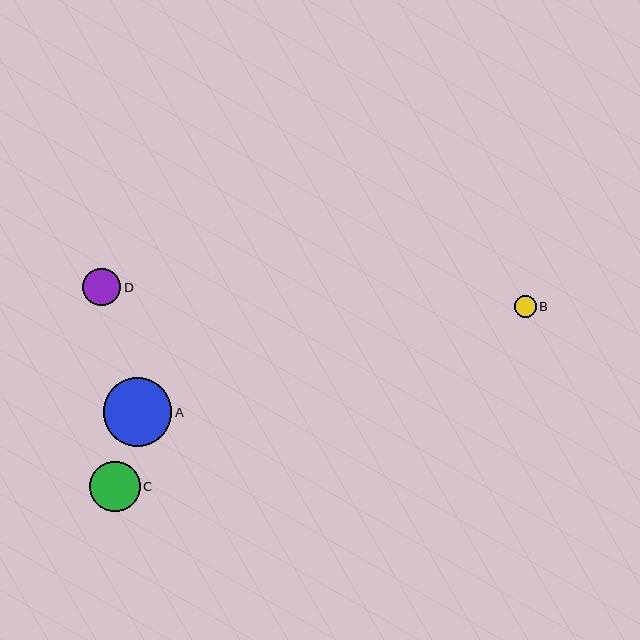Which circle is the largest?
Circle A is the largest with a size of approximately 68 pixels.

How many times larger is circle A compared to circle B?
Circle A is approximately 3.1 times the size of circle B.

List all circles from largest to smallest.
From largest to smallest: A, C, D, B.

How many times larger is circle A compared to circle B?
Circle A is approximately 3.1 times the size of circle B.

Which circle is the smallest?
Circle B is the smallest with a size of approximately 22 pixels.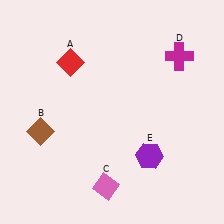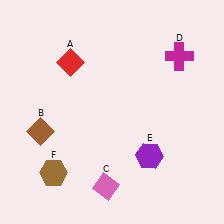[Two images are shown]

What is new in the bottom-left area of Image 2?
A brown hexagon (F) was added in the bottom-left area of Image 2.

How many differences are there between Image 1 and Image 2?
There is 1 difference between the two images.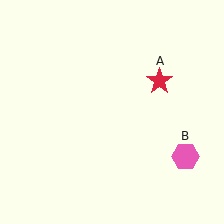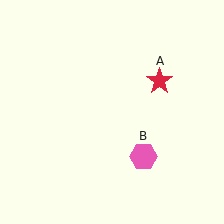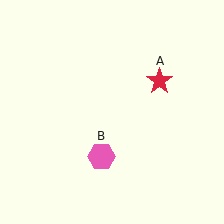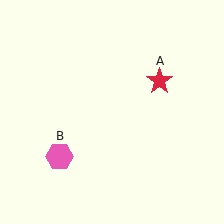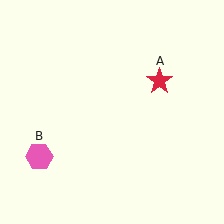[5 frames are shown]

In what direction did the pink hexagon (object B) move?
The pink hexagon (object B) moved left.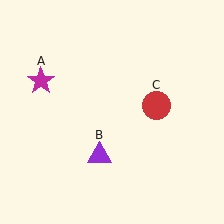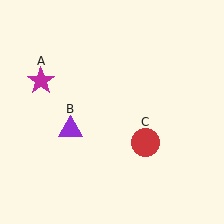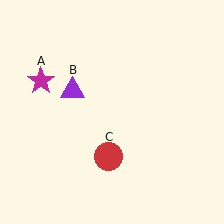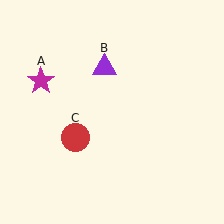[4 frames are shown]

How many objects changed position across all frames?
2 objects changed position: purple triangle (object B), red circle (object C).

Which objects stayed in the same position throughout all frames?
Magenta star (object A) remained stationary.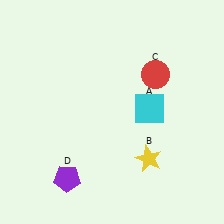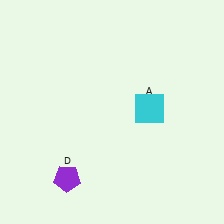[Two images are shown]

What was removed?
The yellow star (B), the red circle (C) were removed in Image 2.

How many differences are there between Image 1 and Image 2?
There are 2 differences between the two images.